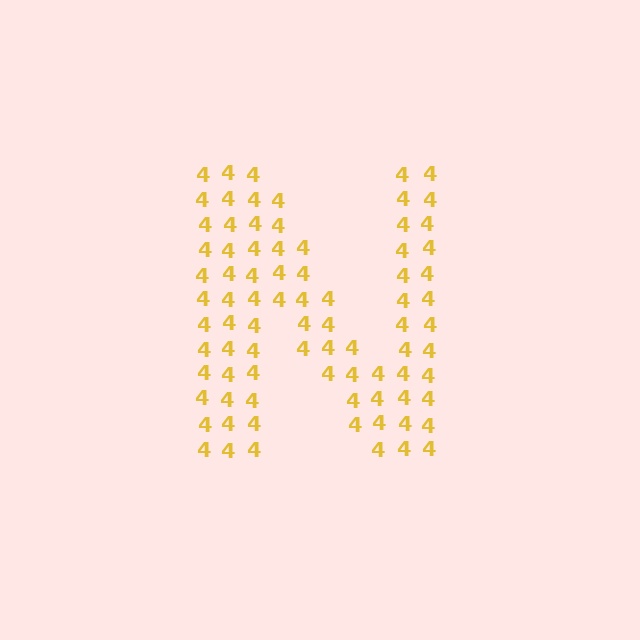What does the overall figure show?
The overall figure shows the letter N.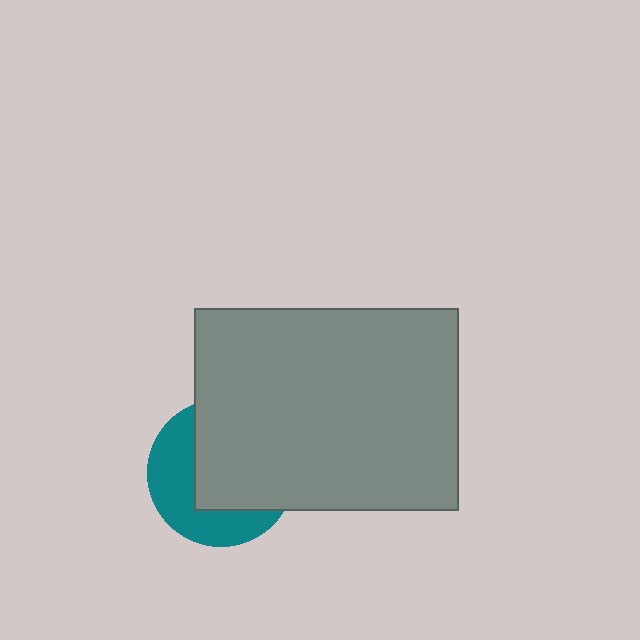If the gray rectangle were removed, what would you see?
You would see the complete teal circle.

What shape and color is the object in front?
The object in front is a gray rectangle.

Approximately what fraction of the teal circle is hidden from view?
Roughly 59% of the teal circle is hidden behind the gray rectangle.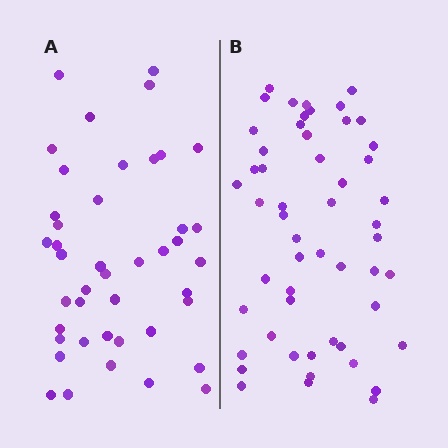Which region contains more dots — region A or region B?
Region B (the right region) has more dots.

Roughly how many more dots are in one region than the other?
Region B has roughly 10 or so more dots than region A.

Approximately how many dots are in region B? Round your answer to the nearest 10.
About 50 dots. (The exact count is 53, which rounds to 50.)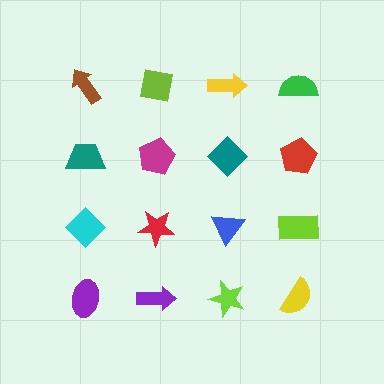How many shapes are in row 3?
4 shapes.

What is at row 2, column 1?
A teal trapezoid.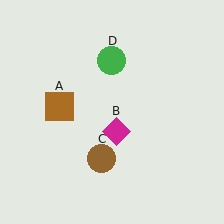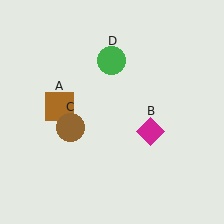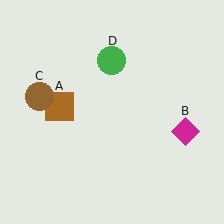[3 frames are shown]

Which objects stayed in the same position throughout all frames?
Brown square (object A) and green circle (object D) remained stationary.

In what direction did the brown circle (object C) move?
The brown circle (object C) moved up and to the left.